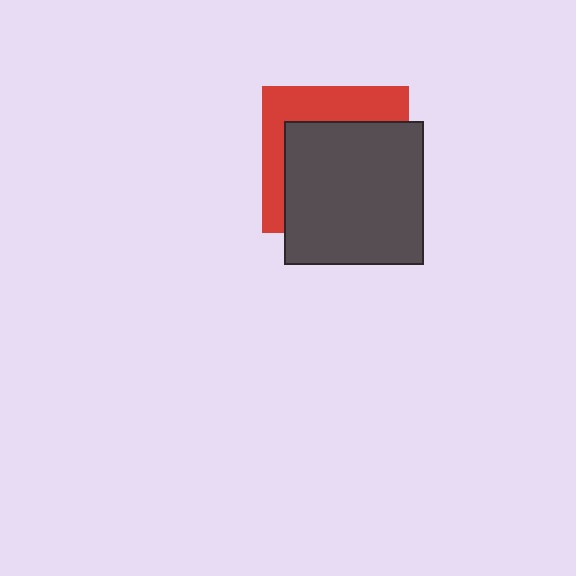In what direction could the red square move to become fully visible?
The red square could move toward the upper-left. That would shift it out from behind the dark gray rectangle entirely.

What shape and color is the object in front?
The object in front is a dark gray rectangle.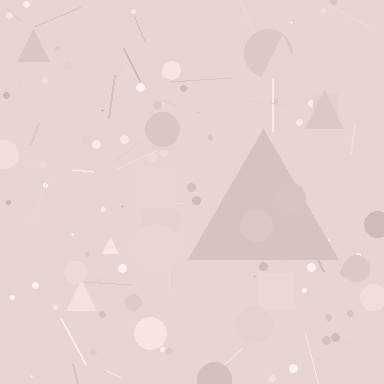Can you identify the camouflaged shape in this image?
The camouflaged shape is a triangle.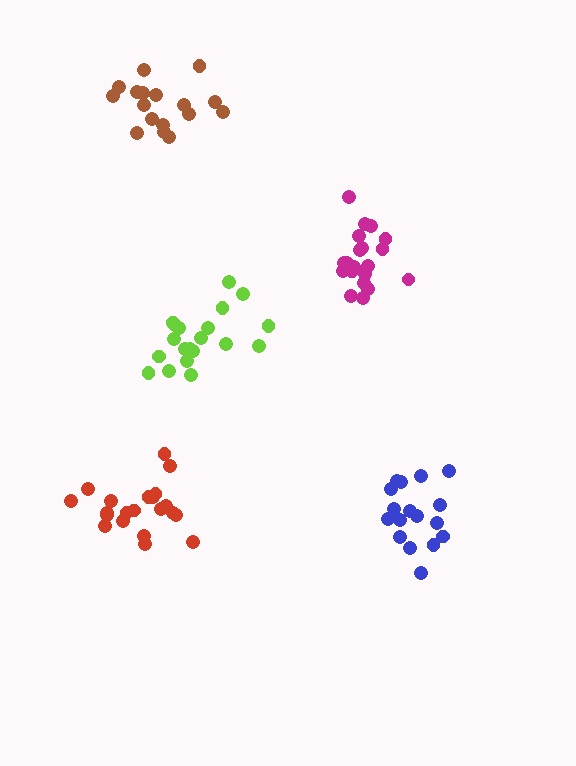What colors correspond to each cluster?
The clusters are colored: red, blue, lime, brown, magenta.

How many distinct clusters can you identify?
There are 5 distinct clusters.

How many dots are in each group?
Group 1: 21 dots, Group 2: 17 dots, Group 3: 20 dots, Group 4: 17 dots, Group 5: 20 dots (95 total).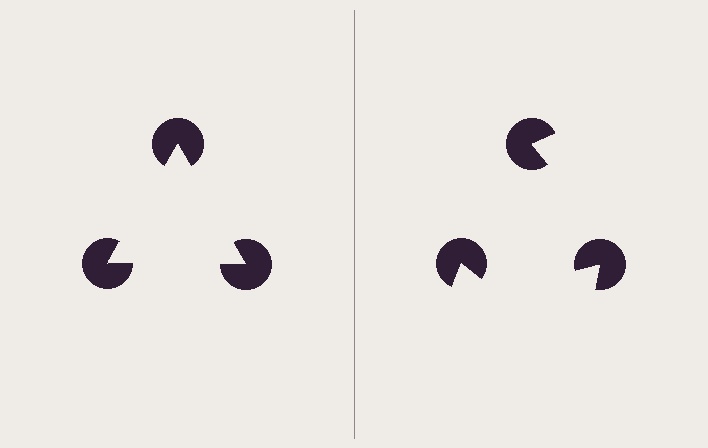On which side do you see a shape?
An illusory triangle appears on the left side. On the right side the wedge cuts are rotated, so no coherent shape forms.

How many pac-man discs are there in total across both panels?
6 — 3 on each side.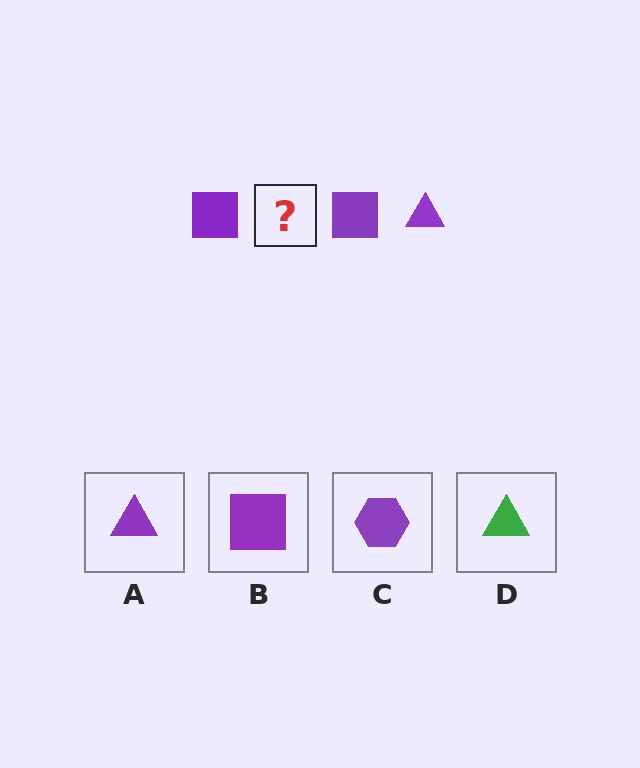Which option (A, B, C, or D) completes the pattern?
A.